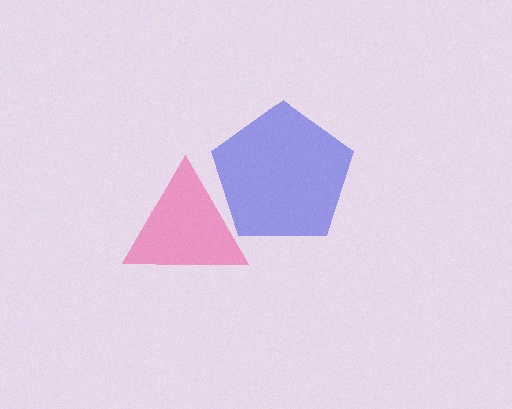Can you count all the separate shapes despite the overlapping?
Yes, there are 2 separate shapes.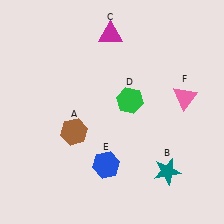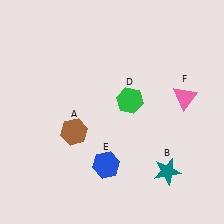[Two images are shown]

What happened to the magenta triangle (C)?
The magenta triangle (C) was removed in Image 2. It was in the top-left area of Image 1.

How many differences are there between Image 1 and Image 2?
There is 1 difference between the two images.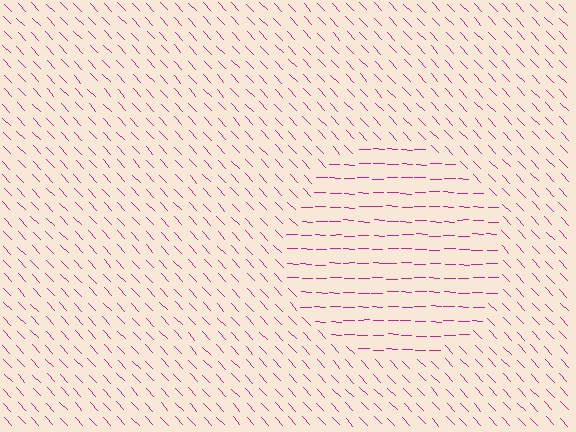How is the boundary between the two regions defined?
The boundary is defined purely by a change in line orientation (approximately 45 degrees difference). All lines are the same color and thickness.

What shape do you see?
I see a circle.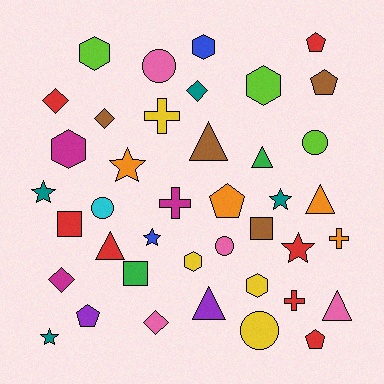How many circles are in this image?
There are 5 circles.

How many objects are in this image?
There are 40 objects.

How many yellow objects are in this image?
There are 4 yellow objects.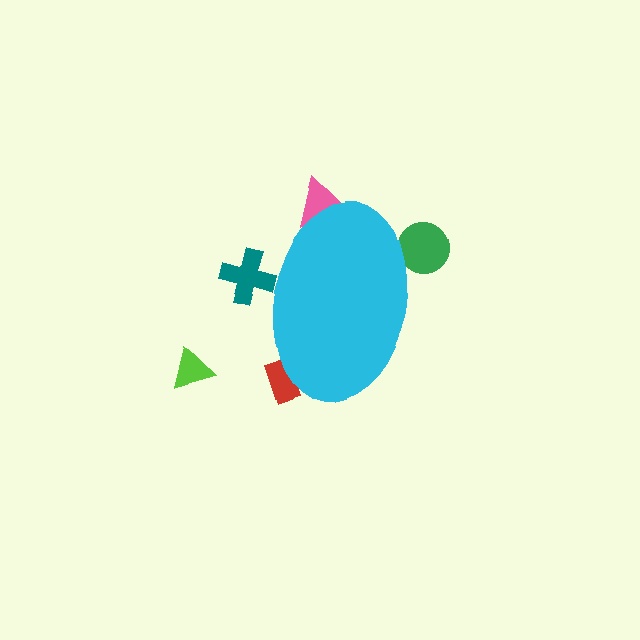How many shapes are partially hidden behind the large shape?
4 shapes are partially hidden.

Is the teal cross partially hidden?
Yes, the teal cross is partially hidden behind the cyan ellipse.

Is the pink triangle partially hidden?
Yes, the pink triangle is partially hidden behind the cyan ellipse.